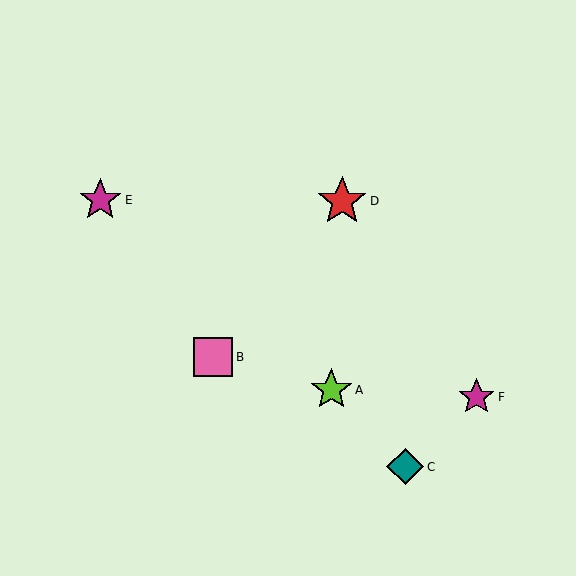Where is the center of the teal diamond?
The center of the teal diamond is at (405, 467).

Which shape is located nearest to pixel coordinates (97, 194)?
The magenta star (labeled E) at (100, 200) is nearest to that location.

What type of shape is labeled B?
Shape B is a pink square.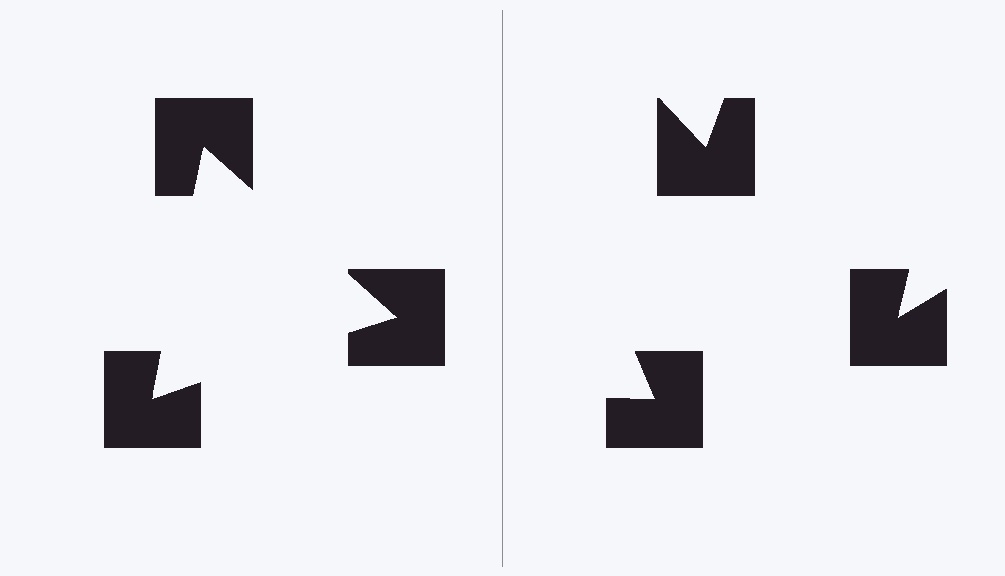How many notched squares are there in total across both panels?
6 — 3 on each side.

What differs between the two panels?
The notched squares are positioned identically on both sides; only the wedge orientations differ. On the left they align to a triangle; on the right they are misaligned.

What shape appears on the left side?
An illusory triangle.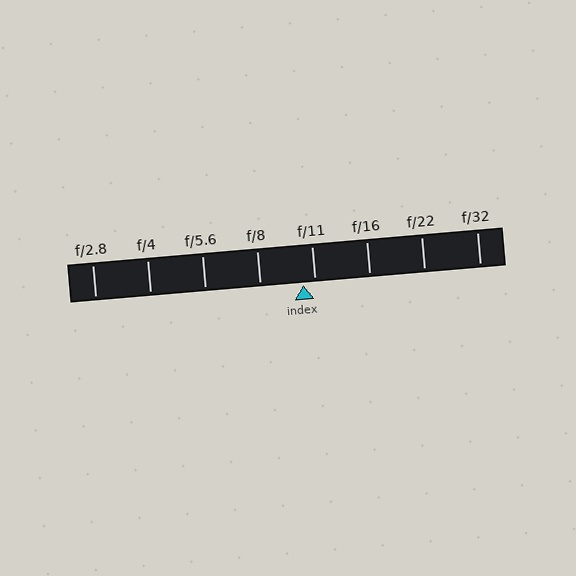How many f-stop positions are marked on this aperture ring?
There are 8 f-stop positions marked.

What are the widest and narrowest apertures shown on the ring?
The widest aperture shown is f/2.8 and the narrowest is f/32.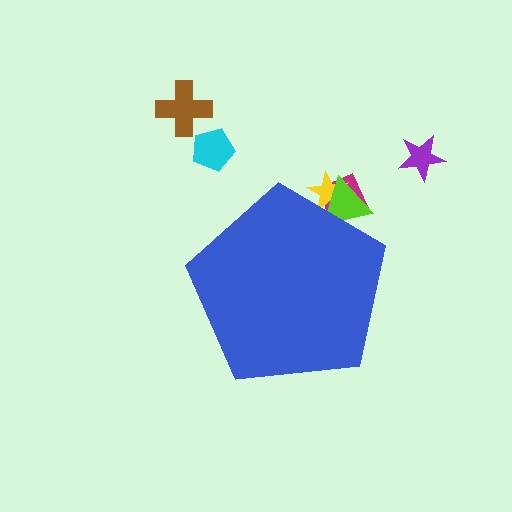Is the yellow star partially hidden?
Yes, the yellow star is partially hidden behind the blue pentagon.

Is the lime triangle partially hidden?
Yes, the lime triangle is partially hidden behind the blue pentagon.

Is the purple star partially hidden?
No, the purple star is fully visible.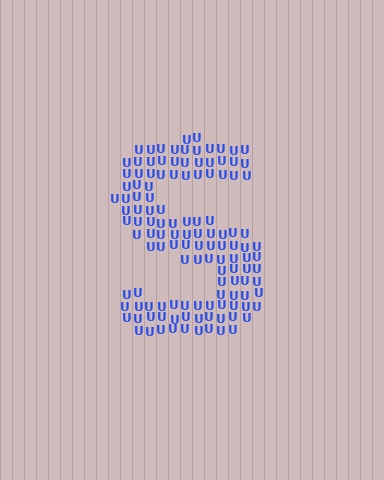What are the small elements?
The small elements are letter U's.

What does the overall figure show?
The overall figure shows the letter S.